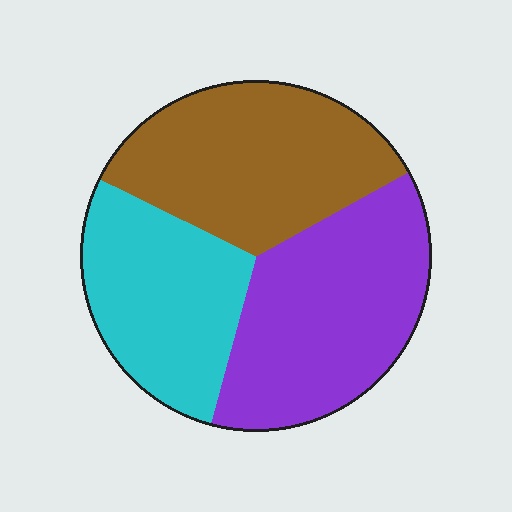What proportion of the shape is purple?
Purple takes up about three eighths (3/8) of the shape.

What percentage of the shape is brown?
Brown takes up about one third (1/3) of the shape.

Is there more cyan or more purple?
Purple.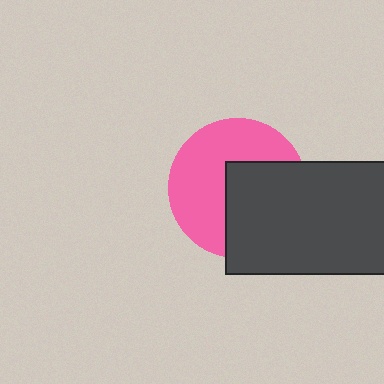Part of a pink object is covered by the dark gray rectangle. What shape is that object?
It is a circle.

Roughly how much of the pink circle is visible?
About half of it is visible (roughly 56%).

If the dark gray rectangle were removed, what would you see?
You would see the complete pink circle.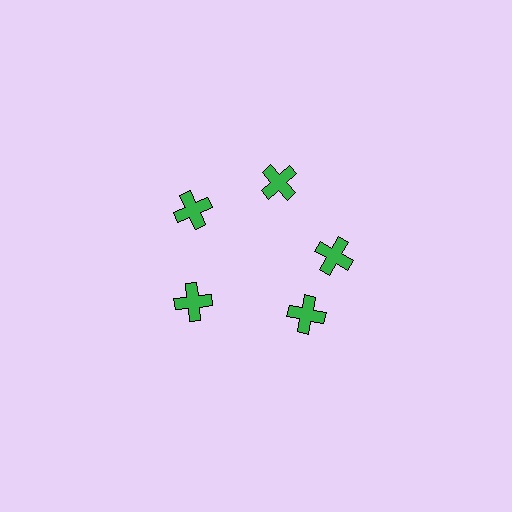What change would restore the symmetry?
The symmetry would be restored by rotating it back into even spacing with its neighbors so that all 5 crosses sit at equal angles and equal distance from the center.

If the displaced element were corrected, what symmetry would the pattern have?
It would have 5-fold rotational symmetry — the pattern would map onto itself every 72 degrees.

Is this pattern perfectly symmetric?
No. The 5 green crosses are arranged in a ring, but one element near the 5 o'clock position is rotated out of alignment along the ring, breaking the 5-fold rotational symmetry.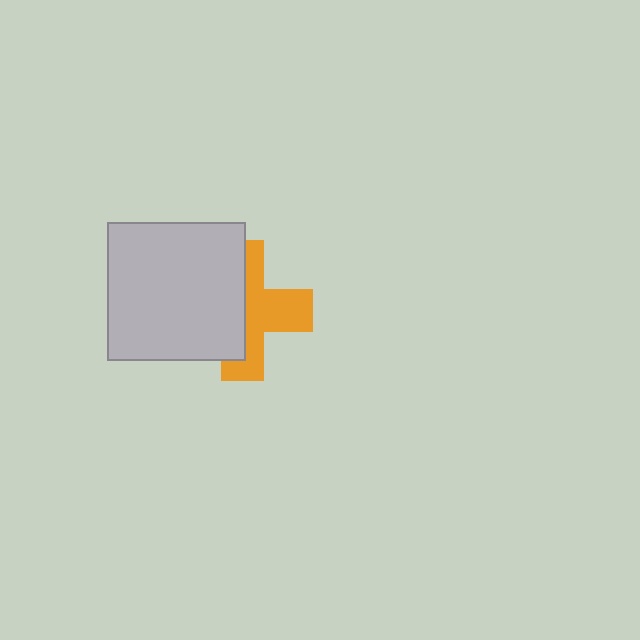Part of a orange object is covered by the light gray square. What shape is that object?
It is a cross.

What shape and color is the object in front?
The object in front is a light gray square.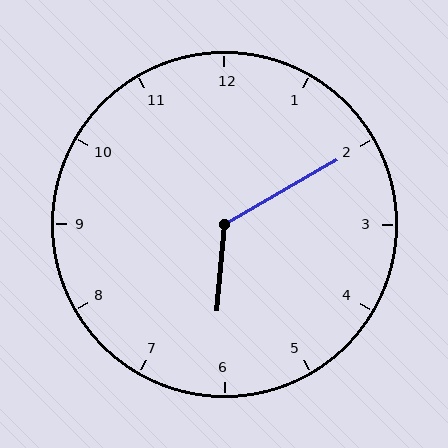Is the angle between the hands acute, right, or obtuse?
It is obtuse.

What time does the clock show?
6:10.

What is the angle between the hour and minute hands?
Approximately 125 degrees.